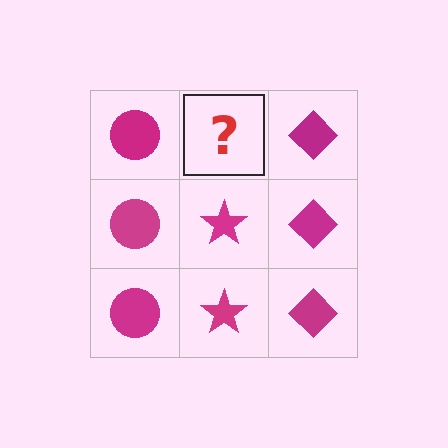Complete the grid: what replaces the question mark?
The question mark should be replaced with a magenta star.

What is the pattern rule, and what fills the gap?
The rule is that each column has a consistent shape. The gap should be filled with a magenta star.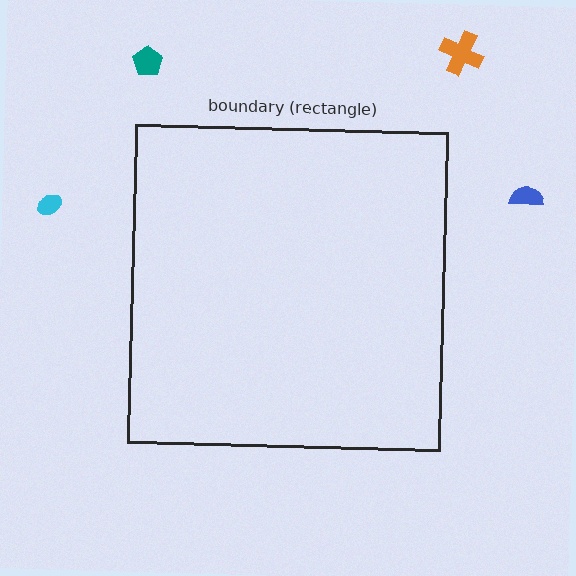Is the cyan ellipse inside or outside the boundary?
Outside.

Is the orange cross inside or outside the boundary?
Outside.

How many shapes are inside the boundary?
0 inside, 4 outside.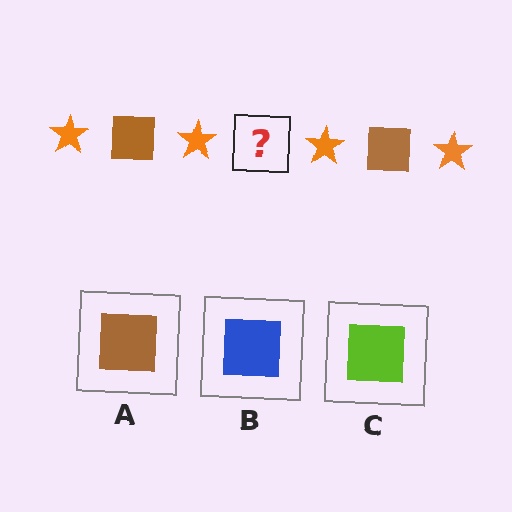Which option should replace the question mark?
Option A.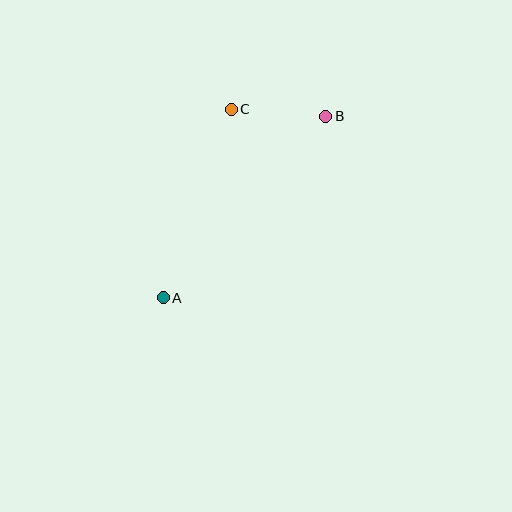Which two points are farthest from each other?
Points A and B are farthest from each other.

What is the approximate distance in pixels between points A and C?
The distance between A and C is approximately 201 pixels.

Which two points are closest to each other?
Points B and C are closest to each other.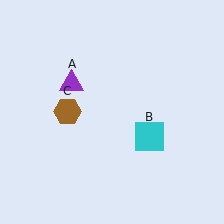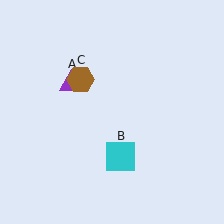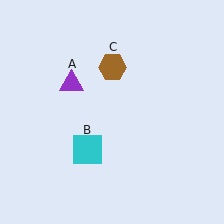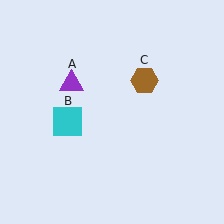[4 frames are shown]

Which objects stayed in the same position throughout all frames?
Purple triangle (object A) remained stationary.